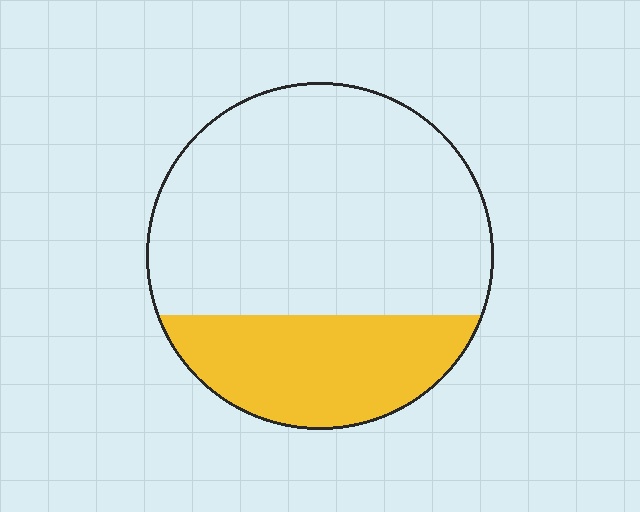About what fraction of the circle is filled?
About one quarter (1/4).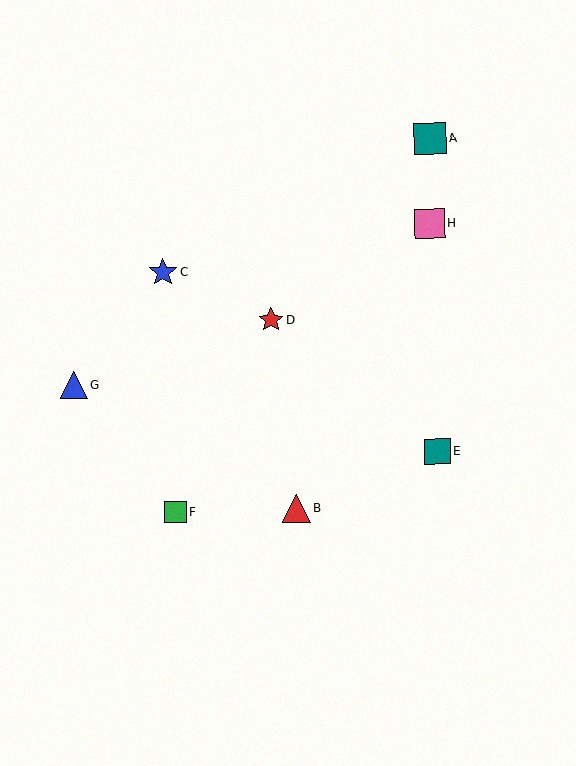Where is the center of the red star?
The center of the red star is at (271, 320).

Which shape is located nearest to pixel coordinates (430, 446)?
The teal square (labeled E) at (437, 452) is nearest to that location.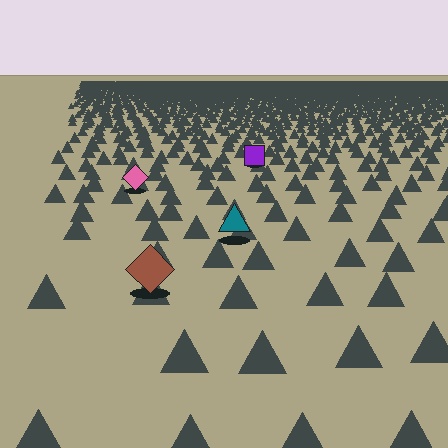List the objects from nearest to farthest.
From nearest to farthest: the brown diamond, the teal triangle, the pink diamond, the purple square.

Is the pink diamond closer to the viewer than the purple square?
Yes. The pink diamond is closer — you can tell from the texture gradient: the ground texture is coarser near it.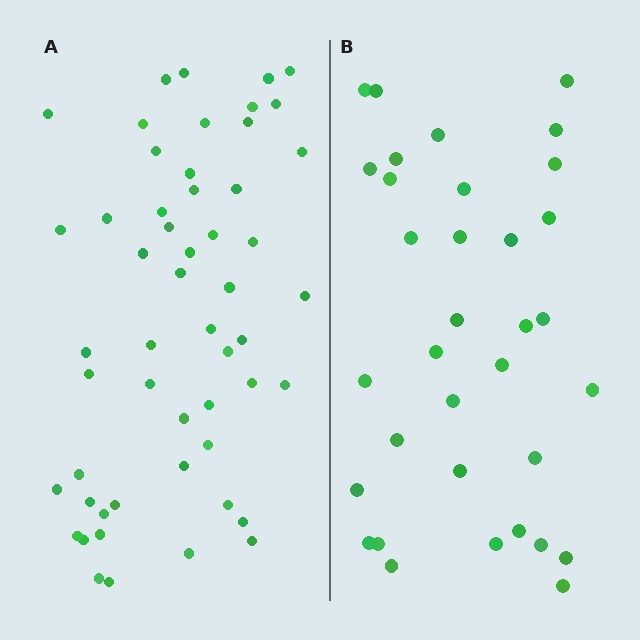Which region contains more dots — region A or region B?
Region A (the left region) has more dots.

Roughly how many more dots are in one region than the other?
Region A has approximately 20 more dots than region B.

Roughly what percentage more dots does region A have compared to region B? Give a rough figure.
About 55% more.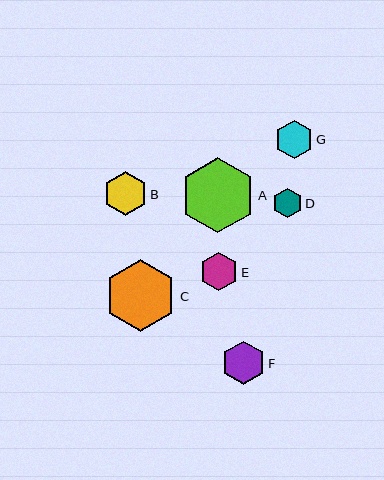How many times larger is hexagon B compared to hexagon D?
Hexagon B is approximately 1.5 times the size of hexagon D.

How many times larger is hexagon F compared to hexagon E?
Hexagon F is approximately 1.1 times the size of hexagon E.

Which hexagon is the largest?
Hexagon A is the largest with a size of approximately 75 pixels.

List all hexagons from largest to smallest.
From largest to smallest: A, C, B, F, E, G, D.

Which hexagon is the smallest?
Hexagon D is the smallest with a size of approximately 30 pixels.